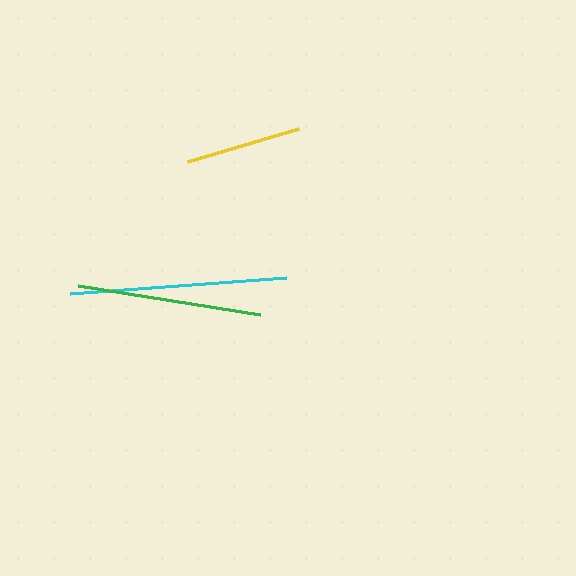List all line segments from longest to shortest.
From longest to shortest: cyan, green, yellow.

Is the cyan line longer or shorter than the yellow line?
The cyan line is longer than the yellow line.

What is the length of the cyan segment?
The cyan segment is approximately 217 pixels long.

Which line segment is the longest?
The cyan line is the longest at approximately 217 pixels.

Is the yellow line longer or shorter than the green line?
The green line is longer than the yellow line.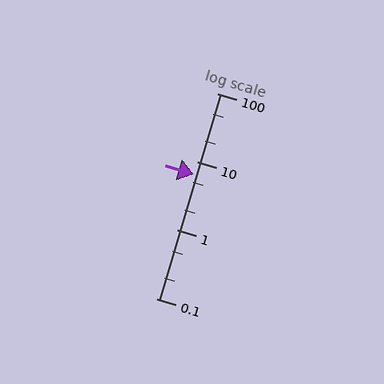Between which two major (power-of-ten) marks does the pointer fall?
The pointer is between 1 and 10.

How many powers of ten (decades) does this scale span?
The scale spans 3 decades, from 0.1 to 100.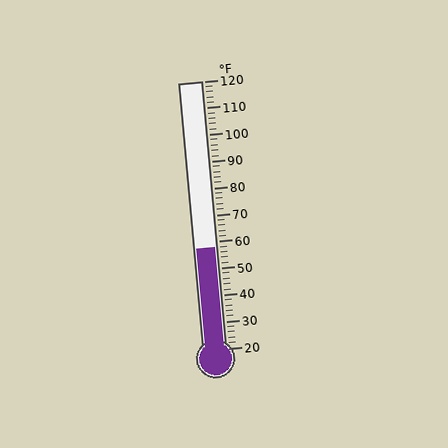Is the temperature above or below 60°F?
The temperature is below 60°F.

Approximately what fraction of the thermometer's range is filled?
The thermometer is filled to approximately 40% of its range.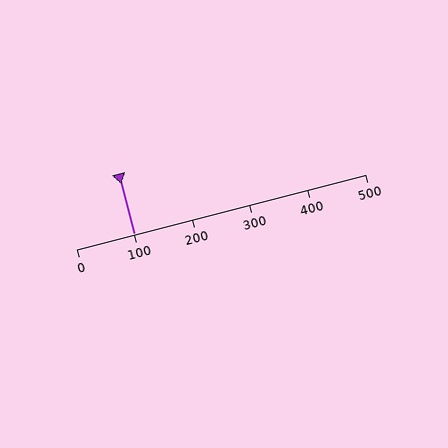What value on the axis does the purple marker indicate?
The marker indicates approximately 100.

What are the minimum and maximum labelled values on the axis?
The axis runs from 0 to 500.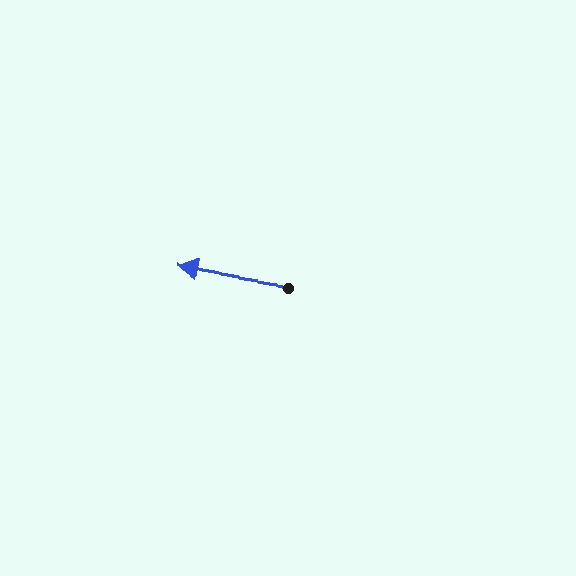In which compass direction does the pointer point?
West.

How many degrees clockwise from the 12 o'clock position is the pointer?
Approximately 279 degrees.